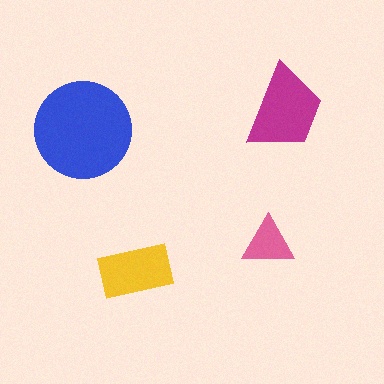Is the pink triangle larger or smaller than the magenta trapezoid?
Smaller.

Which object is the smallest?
The pink triangle.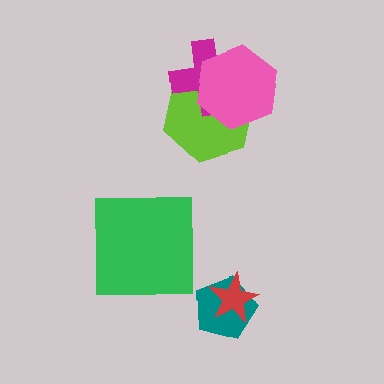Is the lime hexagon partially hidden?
Yes, it is partially covered by another shape.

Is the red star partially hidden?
No, no other shape covers it.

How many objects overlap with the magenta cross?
2 objects overlap with the magenta cross.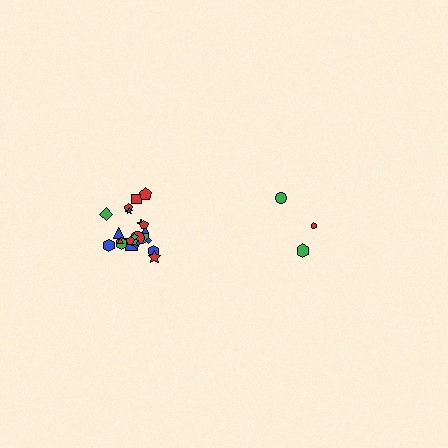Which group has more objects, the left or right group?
The left group.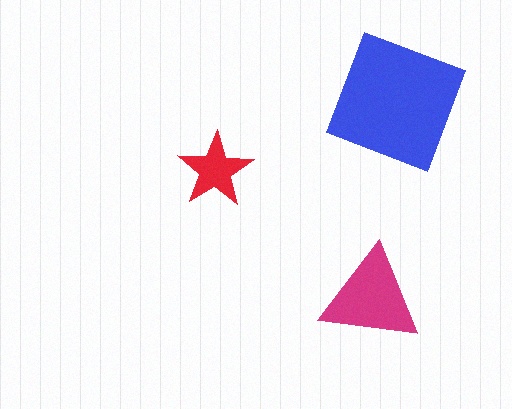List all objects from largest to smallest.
The blue square, the magenta triangle, the red star.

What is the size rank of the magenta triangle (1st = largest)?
2nd.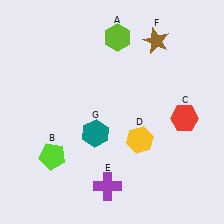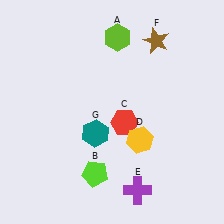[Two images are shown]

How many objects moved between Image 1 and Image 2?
3 objects moved between the two images.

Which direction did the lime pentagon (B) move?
The lime pentagon (B) moved right.